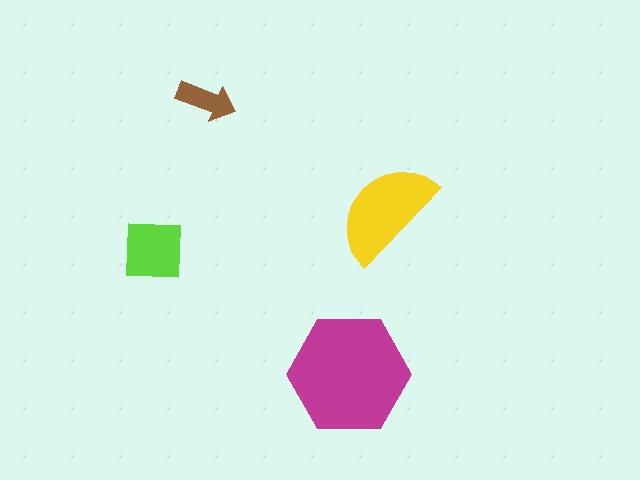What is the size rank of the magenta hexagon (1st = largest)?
1st.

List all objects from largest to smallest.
The magenta hexagon, the yellow semicircle, the lime square, the brown arrow.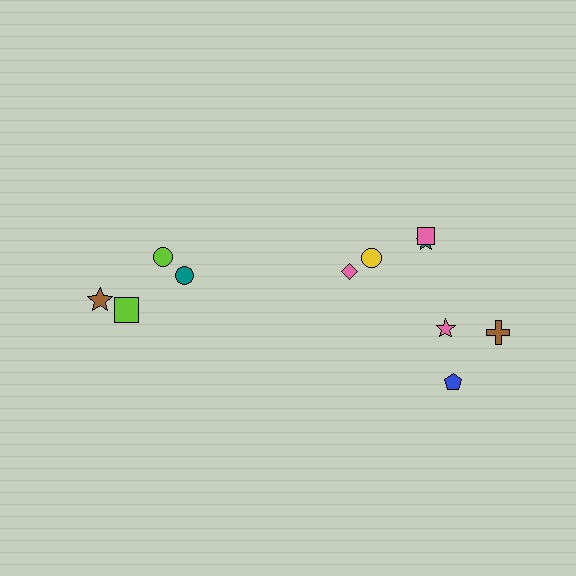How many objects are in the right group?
There are 7 objects.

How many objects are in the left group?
There are 4 objects.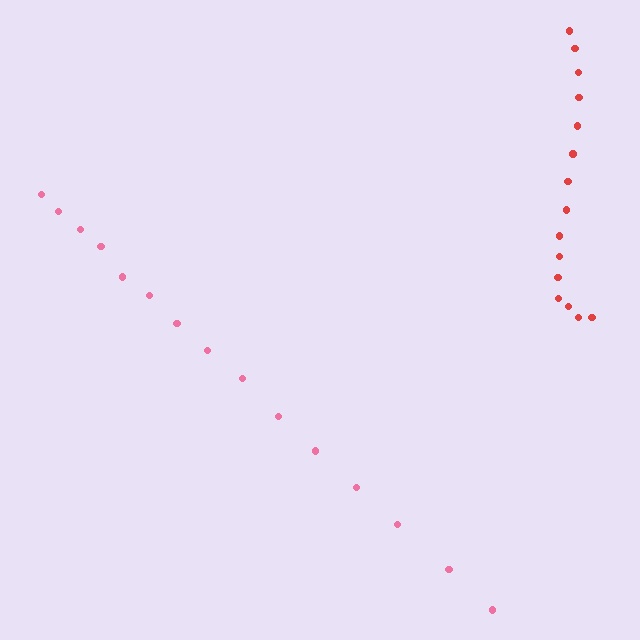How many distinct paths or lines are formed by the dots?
There are 2 distinct paths.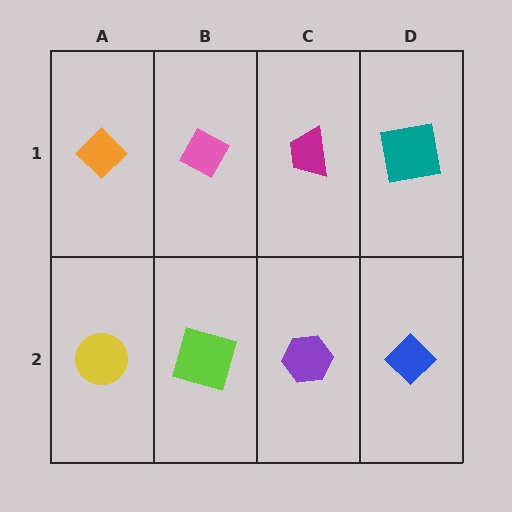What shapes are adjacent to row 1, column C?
A purple hexagon (row 2, column C), a pink diamond (row 1, column B), a teal square (row 1, column D).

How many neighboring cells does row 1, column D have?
2.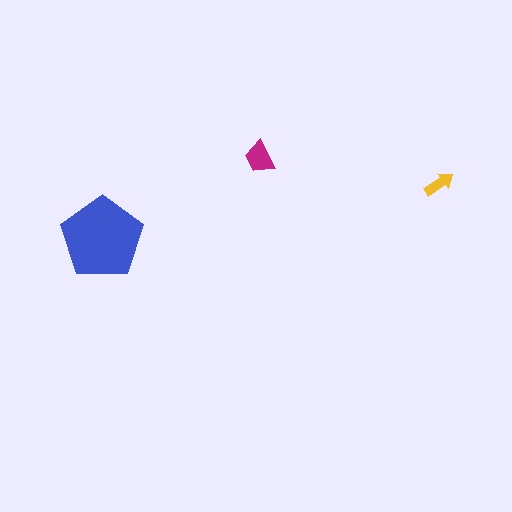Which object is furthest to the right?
The yellow arrow is rightmost.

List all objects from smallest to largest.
The yellow arrow, the magenta trapezoid, the blue pentagon.